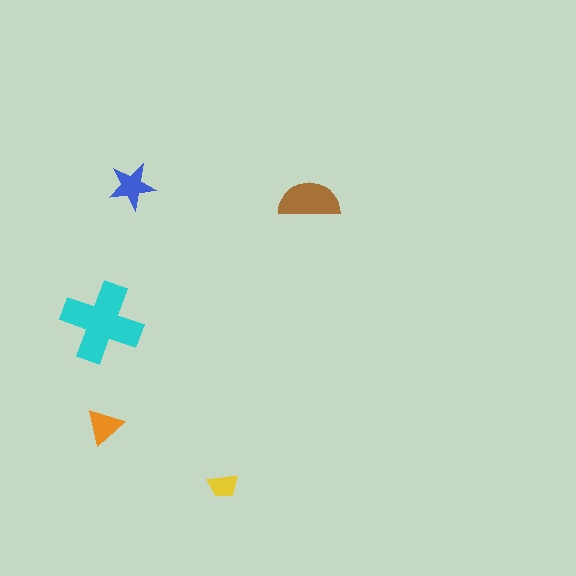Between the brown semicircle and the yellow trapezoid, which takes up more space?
The brown semicircle.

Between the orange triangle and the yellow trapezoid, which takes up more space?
The orange triangle.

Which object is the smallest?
The yellow trapezoid.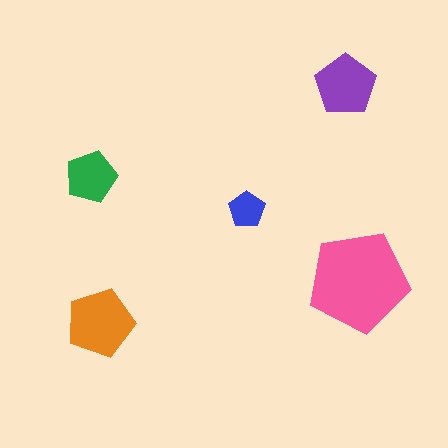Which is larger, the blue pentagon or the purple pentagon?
The purple one.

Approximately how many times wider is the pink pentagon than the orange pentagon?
About 1.5 times wider.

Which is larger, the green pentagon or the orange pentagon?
The orange one.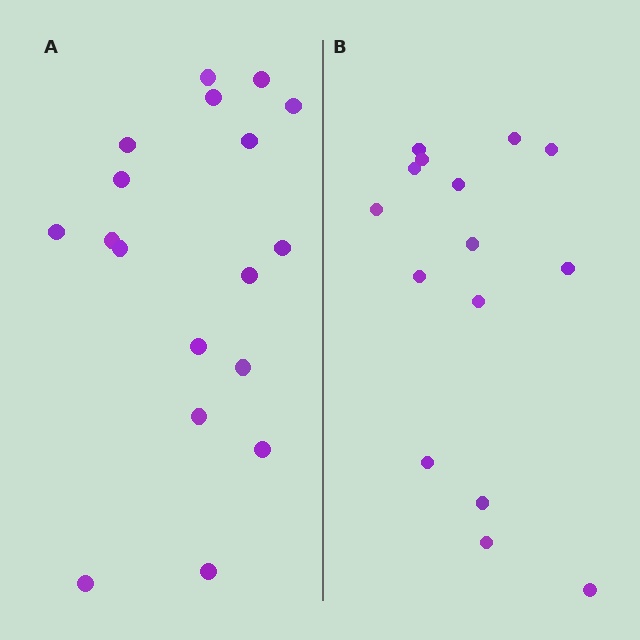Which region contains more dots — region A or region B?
Region A (the left region) has more dots.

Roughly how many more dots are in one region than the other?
Region A has just a few more — roughly 2 or 3 more dots than region B.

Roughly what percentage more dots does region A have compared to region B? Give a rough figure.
About 20% more.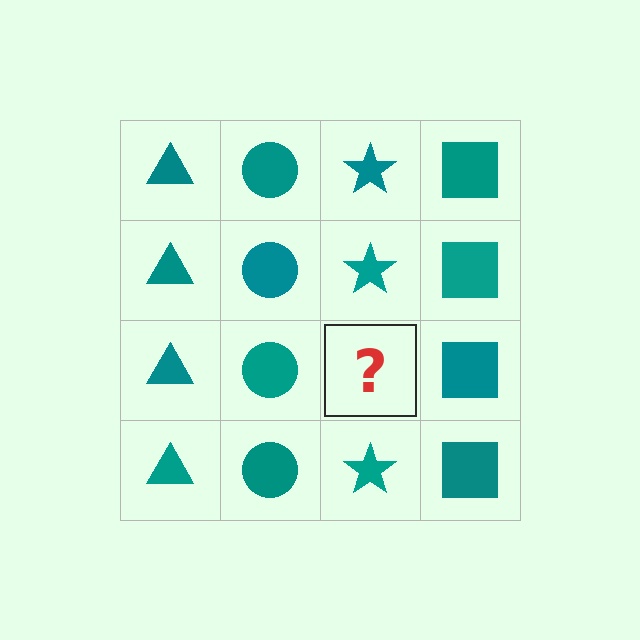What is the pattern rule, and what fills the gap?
The rule is that each column has a consistent shape. The gap should be filled with a teal star.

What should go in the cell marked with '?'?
The missing cell should contain a teal star.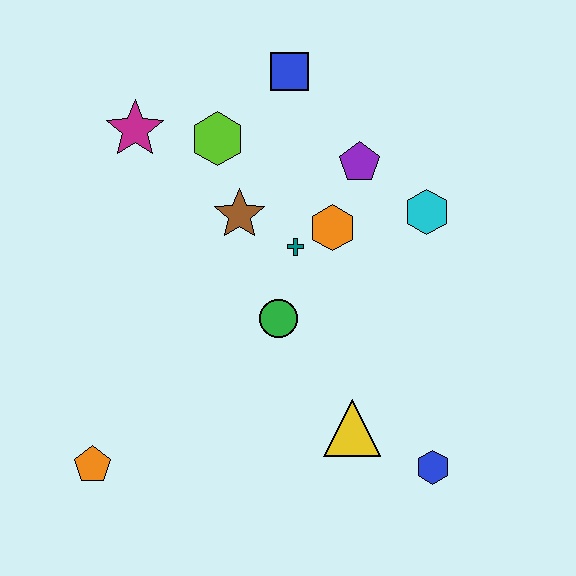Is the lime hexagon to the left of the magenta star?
No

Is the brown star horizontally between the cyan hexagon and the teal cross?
No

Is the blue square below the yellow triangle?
No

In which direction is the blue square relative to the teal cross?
The blue square is above the teal cross.